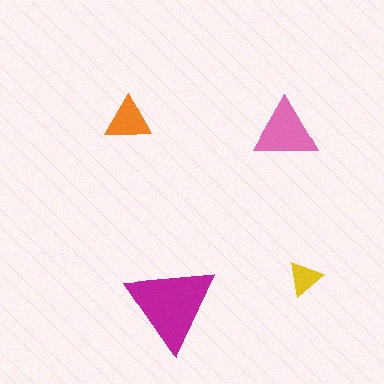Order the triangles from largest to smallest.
the magenta one, the pink one, the orange one, the yellow one.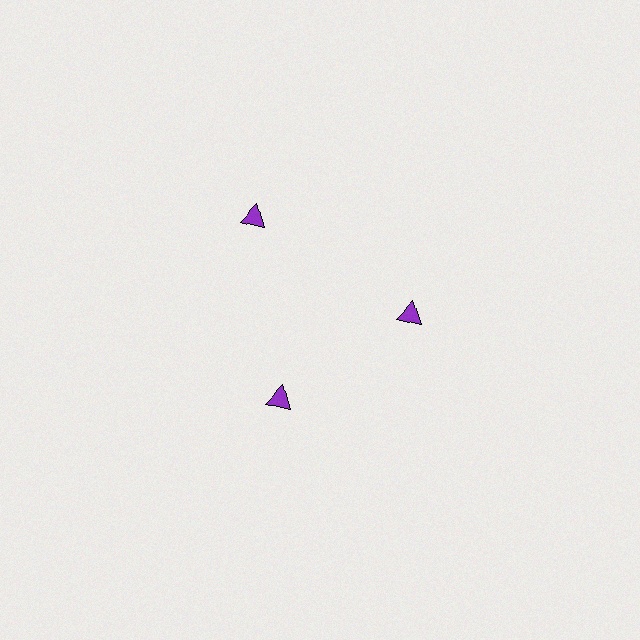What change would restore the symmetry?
The symmetry would be restored by moving it inward, back onto the ring so that all 3 triangles sit at equal angles and equal distance from the center.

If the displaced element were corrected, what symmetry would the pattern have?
It would have 3-fold rotational symmetry — the pattern would map onto itself every 120 degrees.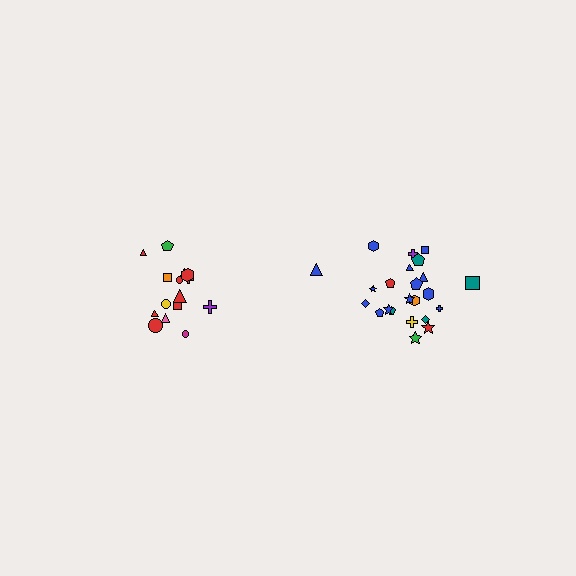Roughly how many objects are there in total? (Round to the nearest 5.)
Roughly 40 objects in total.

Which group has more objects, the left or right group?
The right group.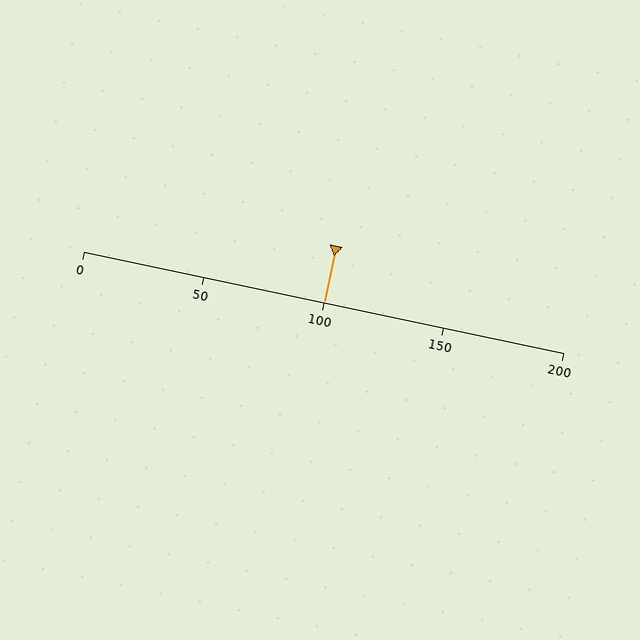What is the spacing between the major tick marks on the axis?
The major ticks are spaced 50 apart.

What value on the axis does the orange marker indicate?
The marker indicates approximately 100.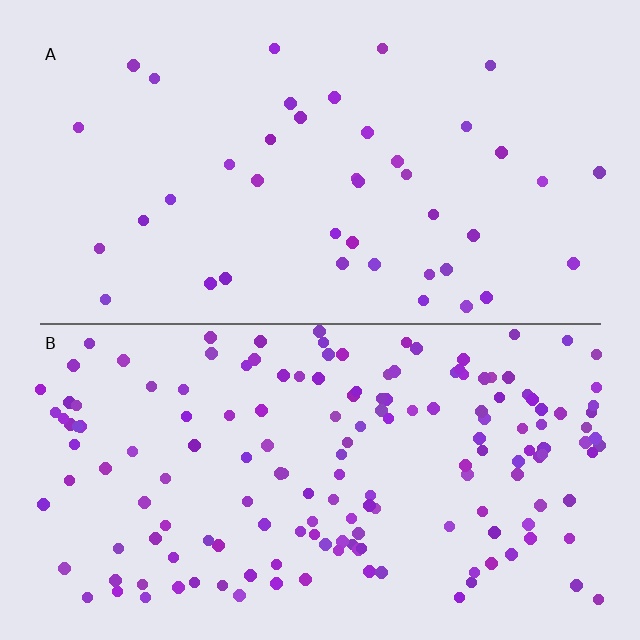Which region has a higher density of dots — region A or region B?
B (the bottom).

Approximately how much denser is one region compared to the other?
Approximately 4.0× — region B over region A.